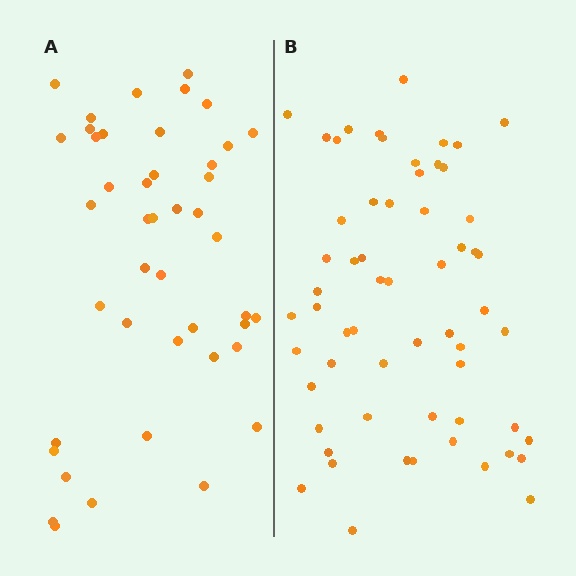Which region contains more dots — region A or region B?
Region B (the right region) has more dots.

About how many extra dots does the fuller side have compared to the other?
Region B has approximately 15 more dots than region A.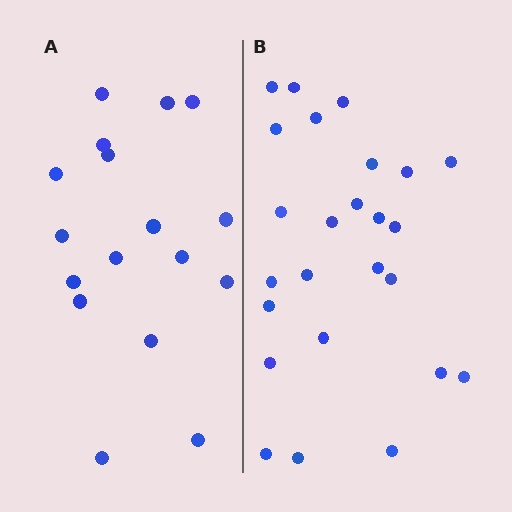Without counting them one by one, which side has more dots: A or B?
Region B (the right region) has more dots.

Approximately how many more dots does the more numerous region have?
Region B has roughly 8 or so more dots than region A.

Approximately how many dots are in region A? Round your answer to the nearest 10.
About 20 dots. (The exact count is 17, which rounds to 20.)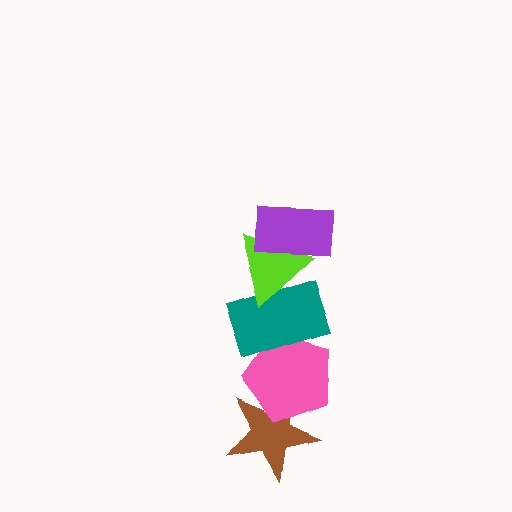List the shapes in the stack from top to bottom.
From top to bottom: the purple rectangle, the lime triangle, the teal rectangle, the pink pentagon, the brown star.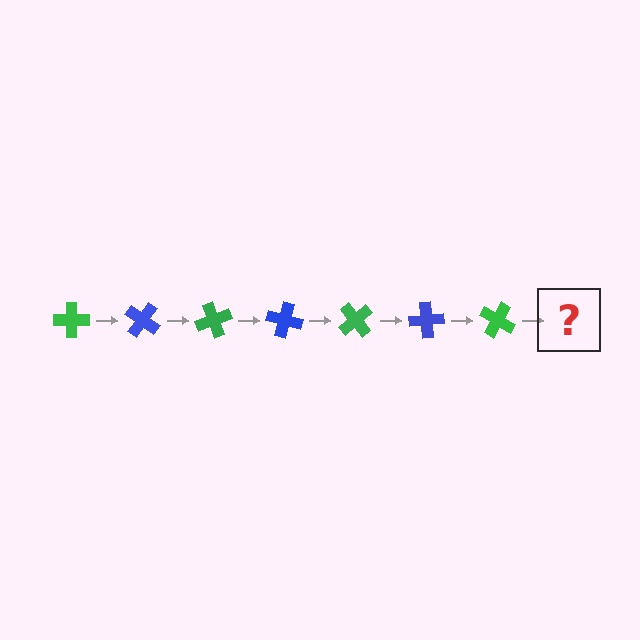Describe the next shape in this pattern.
It should be a blue cross, rotated 245 degrees from the start.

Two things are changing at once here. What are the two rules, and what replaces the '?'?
The two rules are that it rotates 35 degrees each step and the color cycles through green and blue. The '?' should be a blue cross, rotated 245 degrees from the start.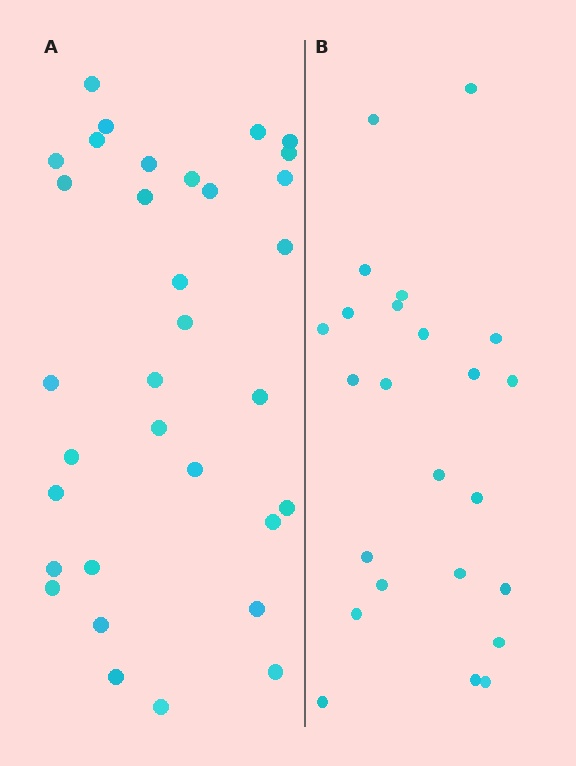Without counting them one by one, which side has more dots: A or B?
Region A (the left region) has more dots.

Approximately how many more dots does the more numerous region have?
Region A has roughly 8 or so more dots than region B.